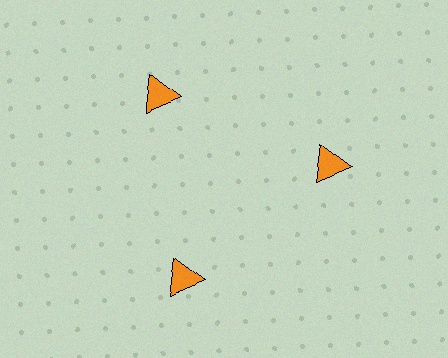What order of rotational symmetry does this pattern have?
This pattern has 3-fold rotational symmetry.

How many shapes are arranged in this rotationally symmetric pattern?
There are 3 shapes, arranged in 3 groups of 1.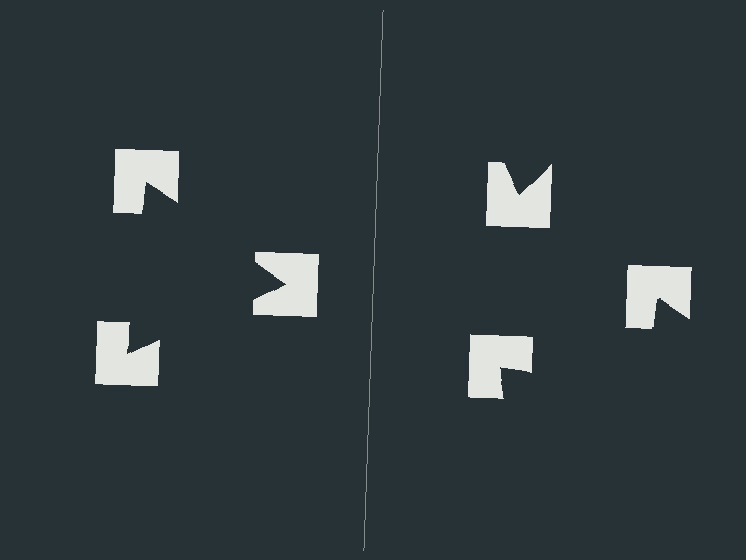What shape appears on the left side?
An illusory triangle.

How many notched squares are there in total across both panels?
6 — 3 on each side.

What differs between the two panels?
The notched squares are positioned identically on both sides; only the wedge orientations differ. On the left they align to a triangle; on the right they are misaligned.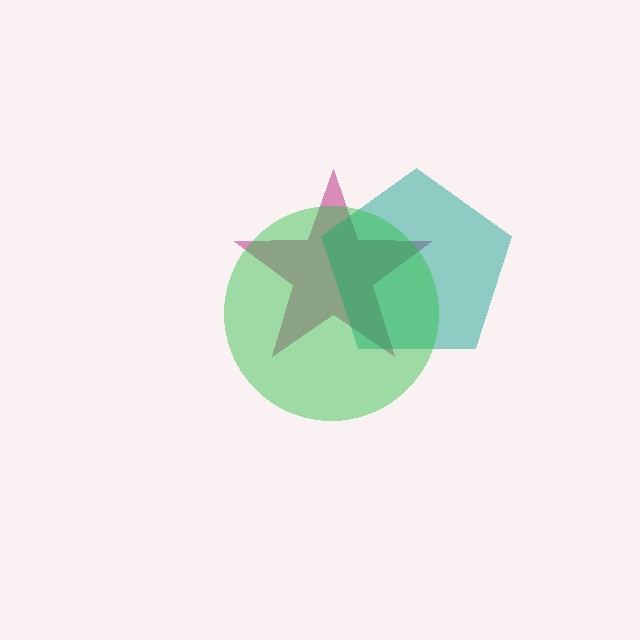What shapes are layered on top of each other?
The layered shapes are: a magenta star, a teal pentagon, a green circle.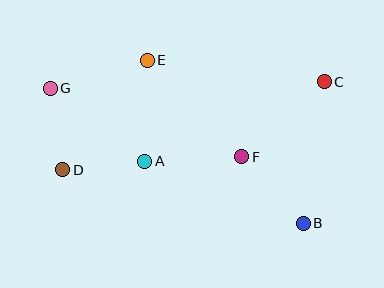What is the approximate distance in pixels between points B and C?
The distance between B and C is approximately 143 pixels.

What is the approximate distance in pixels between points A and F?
The distance between A and F is approximately 97 pixels.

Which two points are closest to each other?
Points D and G are closest to each other.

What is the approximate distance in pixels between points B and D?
The distance between B and D is approximately 246 pixels.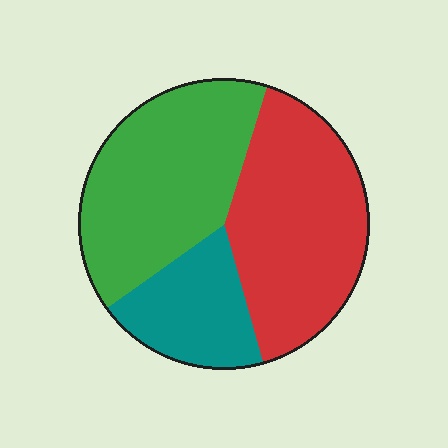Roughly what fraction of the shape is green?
Green takes up about two fifths (2/5) of the shape.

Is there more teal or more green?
Green.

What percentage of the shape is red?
Red covers around 40% of the shape.